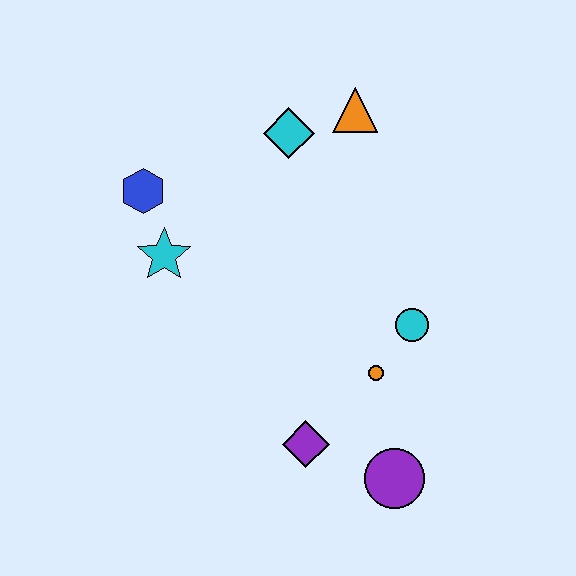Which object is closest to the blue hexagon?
The cyan star is closest to the blue hexagon.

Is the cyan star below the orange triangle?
Yes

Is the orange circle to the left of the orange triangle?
No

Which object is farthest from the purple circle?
The blue hexagon is farthest from the purple circle.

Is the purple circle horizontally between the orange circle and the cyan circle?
Yes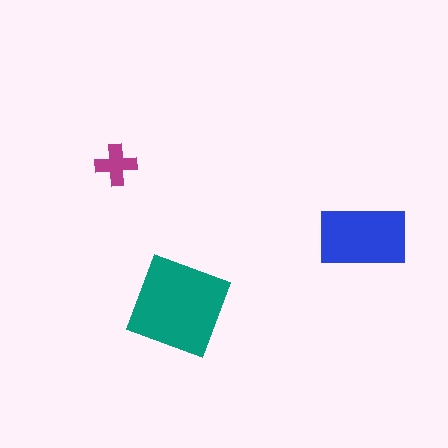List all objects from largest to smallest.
The teal square, the blue rectangle, the magenta cross.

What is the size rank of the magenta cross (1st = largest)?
3rd.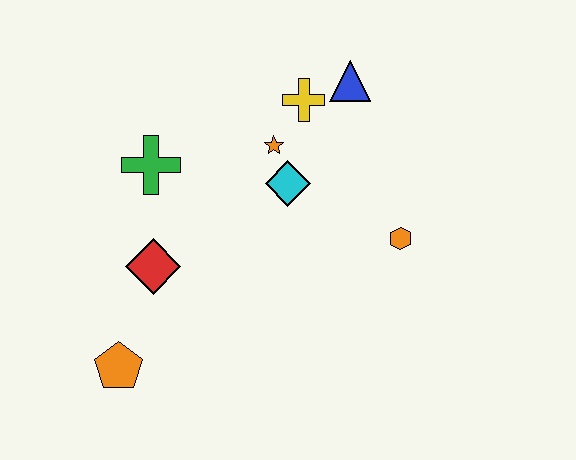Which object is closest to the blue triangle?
The yellow cross is closest to the blue triangle.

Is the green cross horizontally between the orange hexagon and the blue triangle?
No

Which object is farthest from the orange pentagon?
The blue triangle is farthest from the orange pentagon.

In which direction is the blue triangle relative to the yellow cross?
The blue triangle is to the right of the yellow cross.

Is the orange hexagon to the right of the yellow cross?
Yes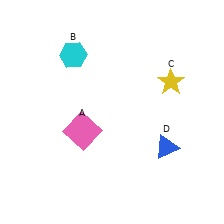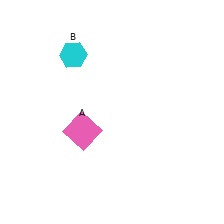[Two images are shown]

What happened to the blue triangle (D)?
The blue triangle (D) was removed in Image 2. It was in the bottom-right area of Image 1.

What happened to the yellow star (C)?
The yellow star (C) was removed in Image 2. It was in the top-right area of Image 1.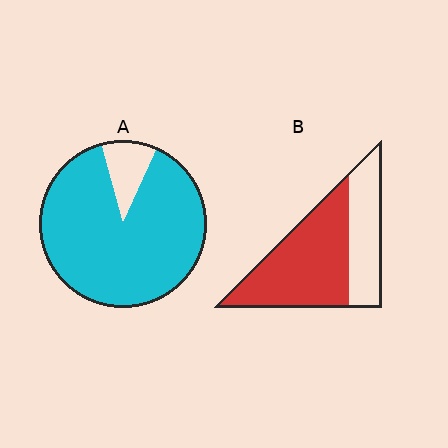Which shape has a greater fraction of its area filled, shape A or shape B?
Shape A.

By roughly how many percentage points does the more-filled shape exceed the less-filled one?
By roughly 25 percentage points (A over B).